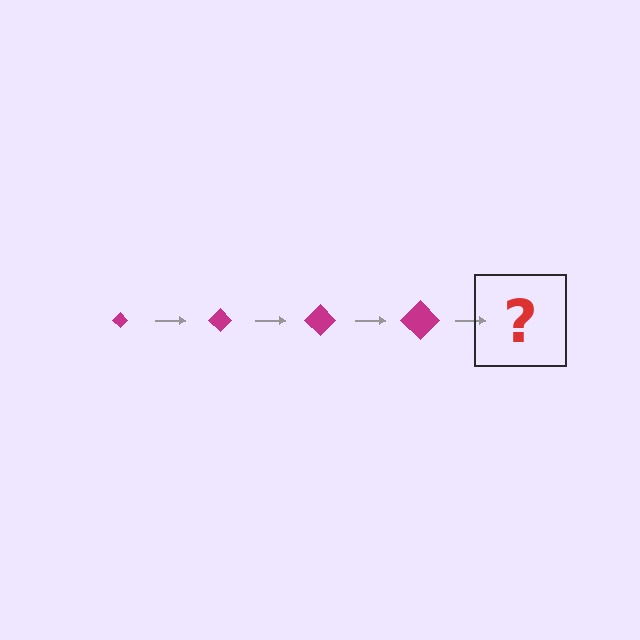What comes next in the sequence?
The next element should be a magenta diamond, larger than the previous one.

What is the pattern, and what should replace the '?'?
The pattern is that the diamond gets progressively larger each step. The '?' should be a magenta diamond, larger than the previous one.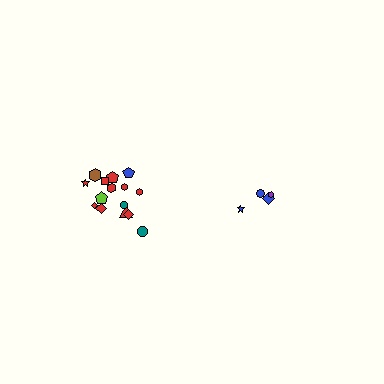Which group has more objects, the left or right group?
The left group.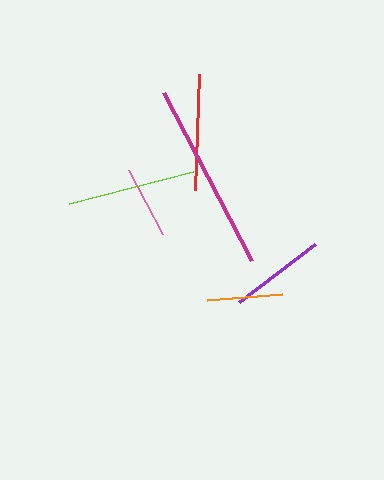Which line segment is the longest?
The magenta line is the longest at approximately 189 pixels.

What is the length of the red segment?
The red segment is approximately 115 pixels long.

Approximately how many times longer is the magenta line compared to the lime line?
The magenta line is approximately 1.5 times the length of the lime line.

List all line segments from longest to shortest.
From longest to shortest: magenta, lime, red, purple, orange, pink.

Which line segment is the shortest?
The pink line is the shortest at approximately 72 pixels.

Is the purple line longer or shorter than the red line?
The red line is longer than the purple line.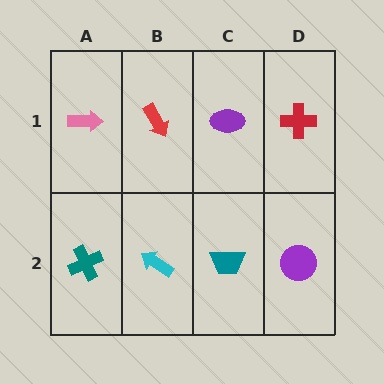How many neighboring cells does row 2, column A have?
2.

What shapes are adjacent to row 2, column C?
A purple ellipse (row 1, column C), a cyan arrow (row 2, column B), a purple circle (row 2, column D).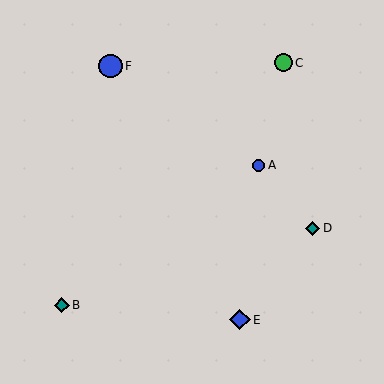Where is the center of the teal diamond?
The center of the teal diamond is at (313, 228).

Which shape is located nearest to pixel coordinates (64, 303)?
The teal diamond (labeled B) at (62, 305) is nearest to that location.